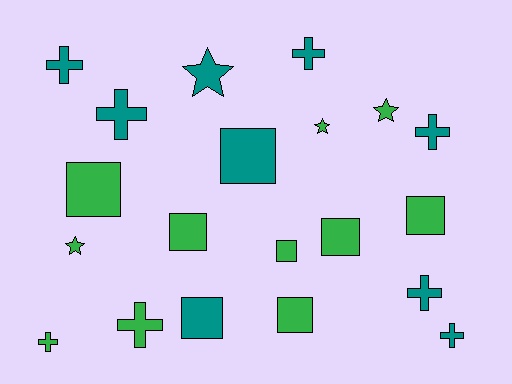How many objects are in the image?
There are 20 objects.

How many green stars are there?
There are 3 green stars.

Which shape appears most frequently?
Square, with 8 objects.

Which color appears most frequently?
Green, with 11 objects.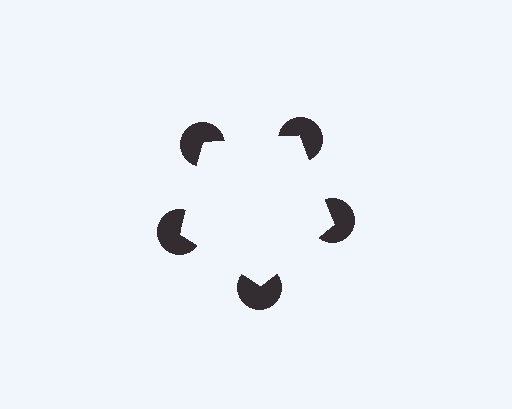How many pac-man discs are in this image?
There are 5 — one at each vertex of the illusory pentagon.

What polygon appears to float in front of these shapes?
An illusory pentagon — its edges are inferred from the aligned wedge cuts in the pac-man discs, not physically drawn.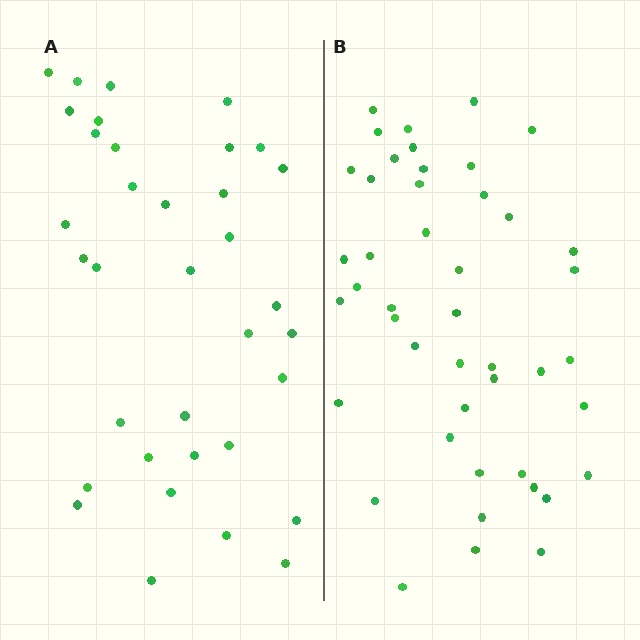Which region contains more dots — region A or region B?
Region B (the right region) has more dots.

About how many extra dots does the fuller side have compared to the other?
Region B has roughly 10 or so more dots than region A.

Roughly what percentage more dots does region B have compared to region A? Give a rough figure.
About 30% more.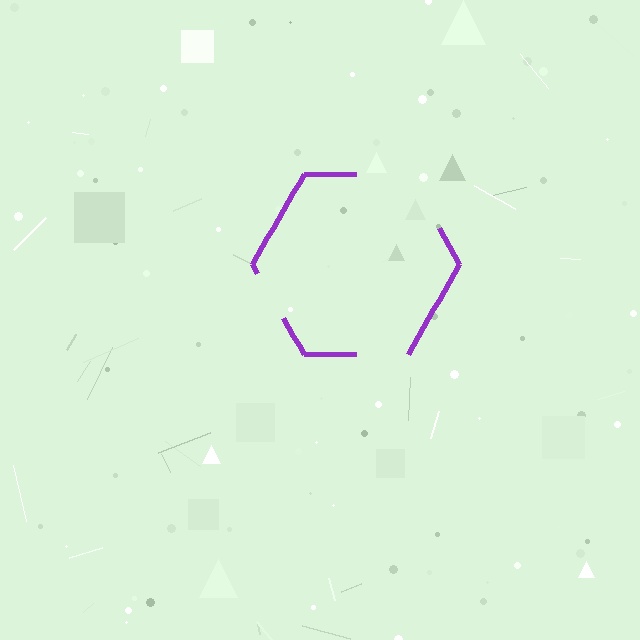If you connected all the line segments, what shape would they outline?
They would outline a hexagon.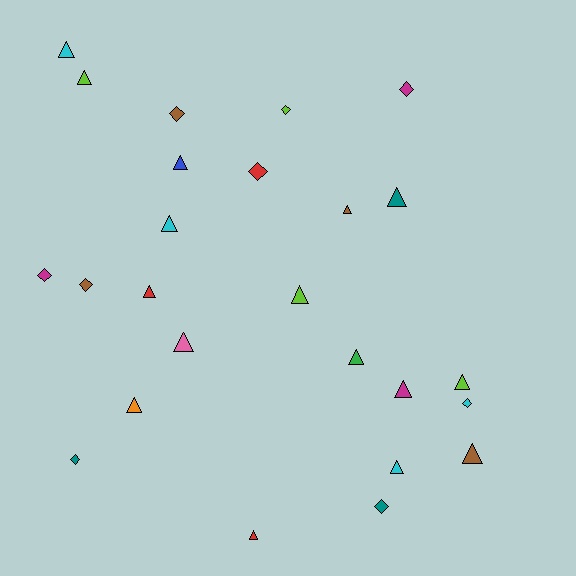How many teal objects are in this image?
There are 3 teal objects.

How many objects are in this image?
There are 25 objects.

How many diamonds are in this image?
There are 9 diamonds.